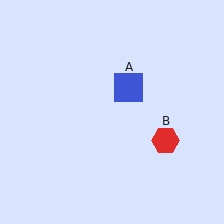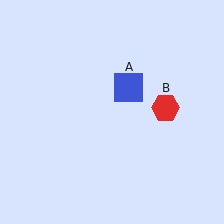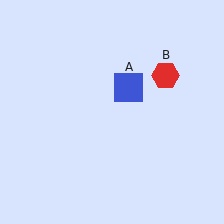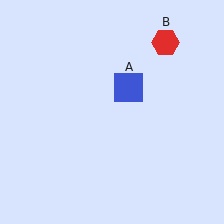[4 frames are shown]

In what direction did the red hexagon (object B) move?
The red hexagon (object B) moved up.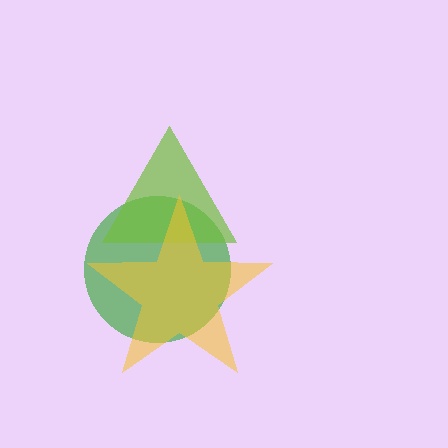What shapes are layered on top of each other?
The layered shapes are: a green circle, a lime triangle, a yellow star.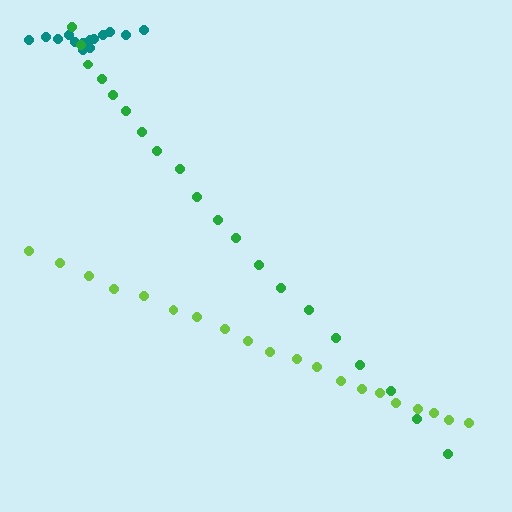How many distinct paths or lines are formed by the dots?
There are 3 distinct paths.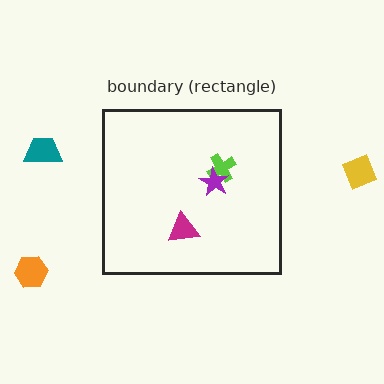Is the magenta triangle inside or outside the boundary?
Inside.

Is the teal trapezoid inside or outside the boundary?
Outside.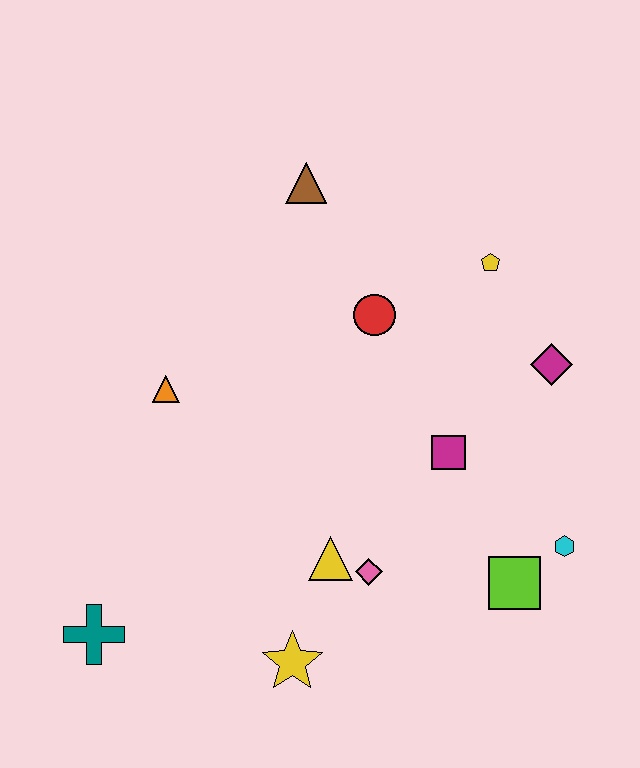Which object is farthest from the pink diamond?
The brown triangle is farthest from the pink diamond.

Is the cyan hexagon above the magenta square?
No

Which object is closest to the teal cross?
The yellow star is closest to the teal cross.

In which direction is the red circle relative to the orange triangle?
The red circle is to the right of the orange triangle.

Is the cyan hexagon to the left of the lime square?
No